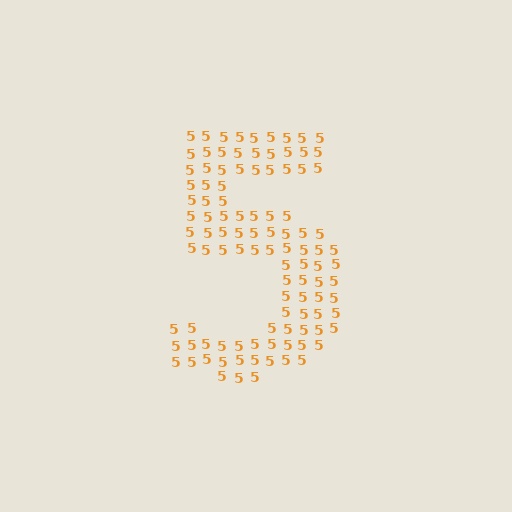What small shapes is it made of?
It is made of small digit 5's.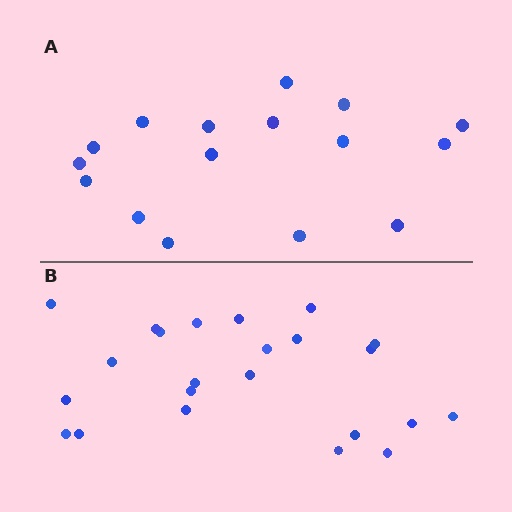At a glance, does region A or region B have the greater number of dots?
Region B (the bottom region) has more dots.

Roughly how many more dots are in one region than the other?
Region B has roughly 8 or so more dots than region A.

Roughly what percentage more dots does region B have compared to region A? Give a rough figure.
About 45% more.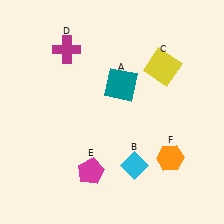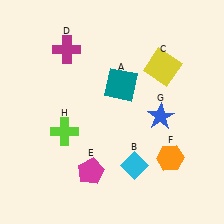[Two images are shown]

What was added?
A blue star (G), a lime cross (H) were added in Image 2.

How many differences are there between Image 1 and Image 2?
There are 2 differences between the two images.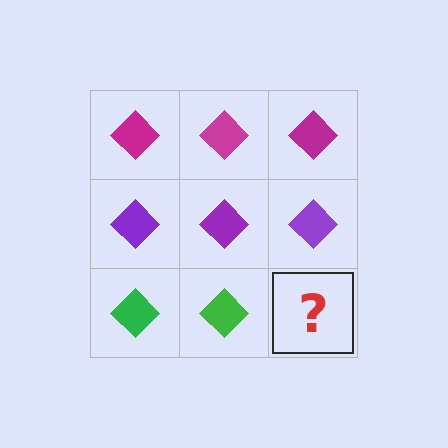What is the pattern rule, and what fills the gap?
The rule is that each row has a consistent color. The gap should be filled with a green diamond.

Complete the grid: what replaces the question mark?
The question mark should be replaced with a green diamond.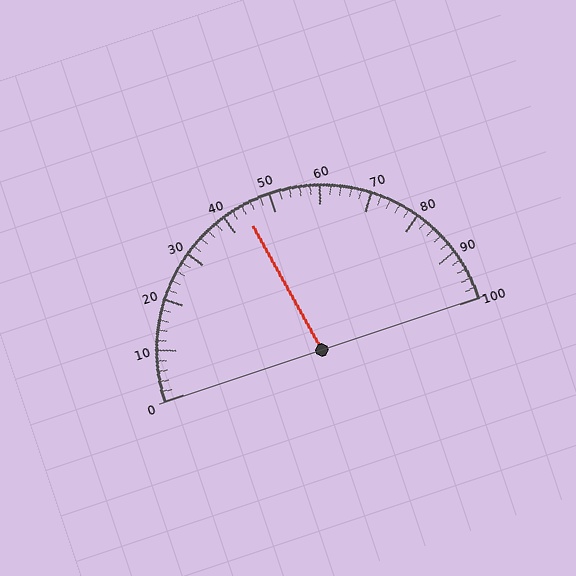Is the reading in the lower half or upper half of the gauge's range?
The reading is in the lower half of the range (0 to 100).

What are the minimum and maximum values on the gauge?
The gauge ranges from 0 to 100.